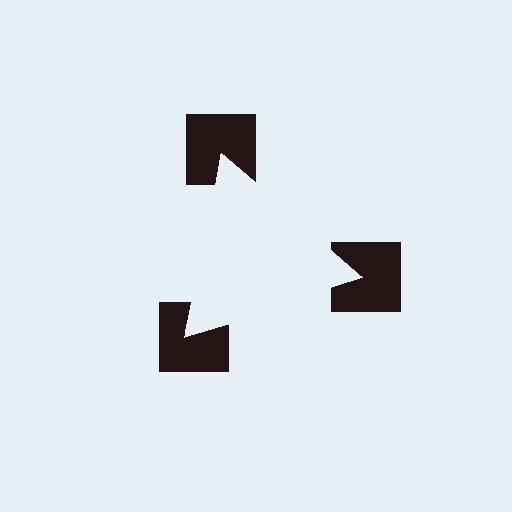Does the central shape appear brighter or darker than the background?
It typically appears slightly brighter than the background, even though no actual brightness change is drawn.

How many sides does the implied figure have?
3 sides.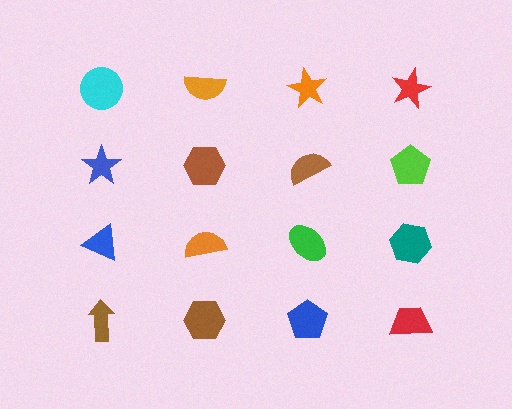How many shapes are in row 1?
4 shapes.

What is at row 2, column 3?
A brown semicircle.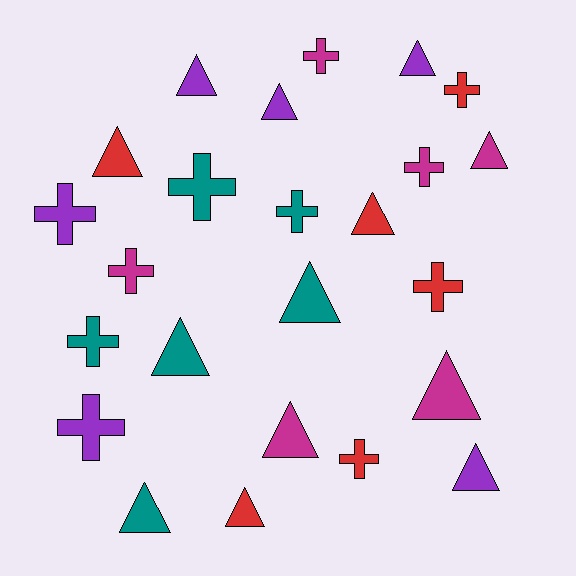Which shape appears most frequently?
Triangle, with 13 objects.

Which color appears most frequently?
Red, with 6 objects.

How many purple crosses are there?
There are 2 purple crosses.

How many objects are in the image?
There are 24 objects.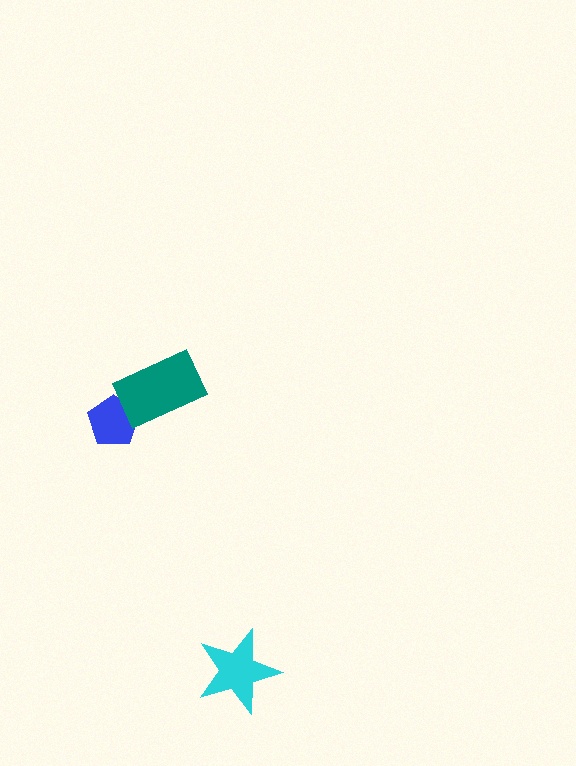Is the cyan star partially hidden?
No, no other shape covers it.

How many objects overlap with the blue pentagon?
1 object overlaps with the blue pentagon.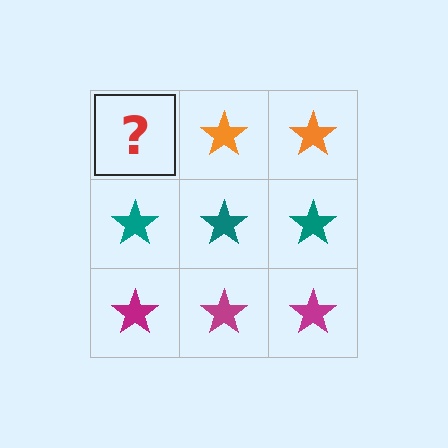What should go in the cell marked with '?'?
The missing cell should contain an orange star.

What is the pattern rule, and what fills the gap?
The rule is that each row has a consistent color. The gap should be filled with an orange star.